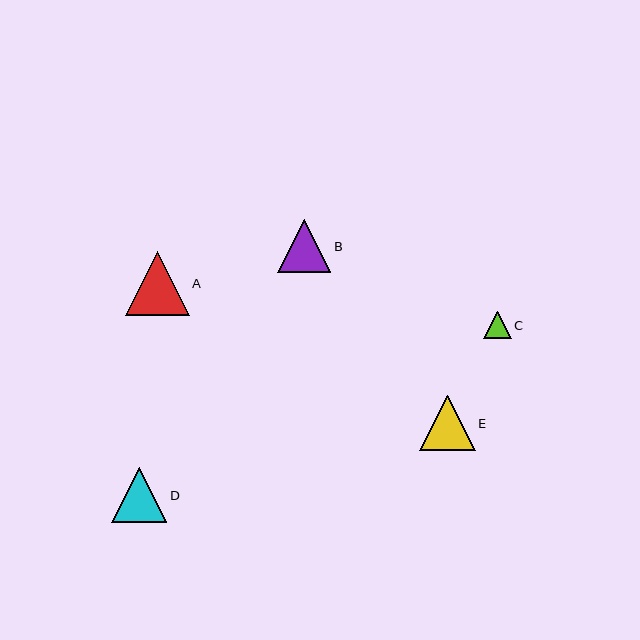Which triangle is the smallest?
Triangle C is the smallest with a size of approximately 27 pixels.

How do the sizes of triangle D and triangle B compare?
Triangle D and triangle B are approximately the same size.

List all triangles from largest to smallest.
From largest to smallest: A, E, D, B, C.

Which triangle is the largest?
Triangle A is the largest with a size of approximately 64 pixels.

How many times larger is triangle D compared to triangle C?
Triangle D is approximately 2.0 times the size of triangle C.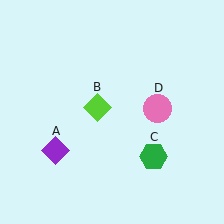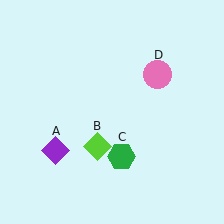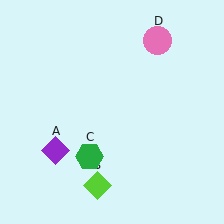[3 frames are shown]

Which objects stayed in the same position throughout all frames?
Purple diamond (object A) remained stationary.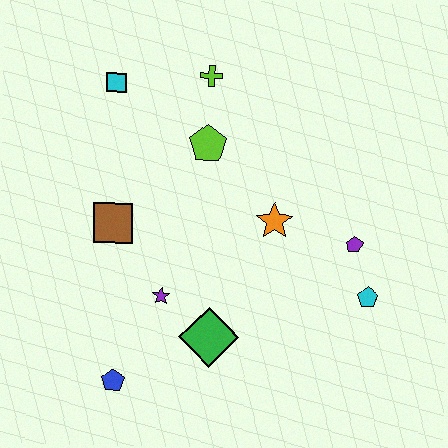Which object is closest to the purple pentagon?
The cyan pentagon is closest to the purple pentagon.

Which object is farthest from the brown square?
The cyan pentagon is farthest from the brown square.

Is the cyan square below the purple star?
No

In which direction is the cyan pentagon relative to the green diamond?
The cyan pentagon is to the right of the green diamond.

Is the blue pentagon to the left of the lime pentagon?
Yes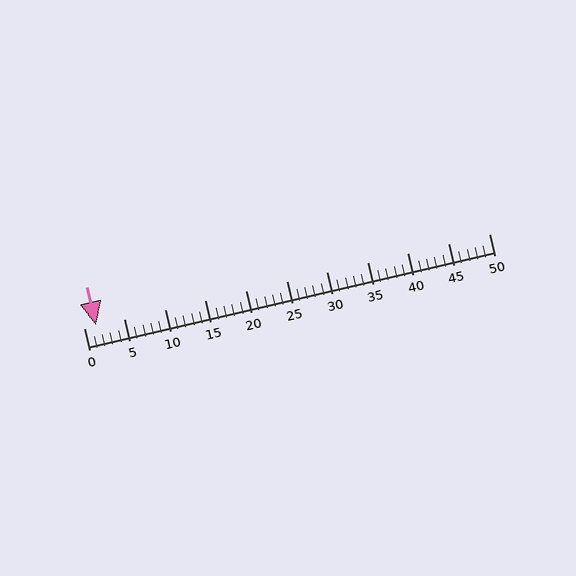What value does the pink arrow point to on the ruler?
The pink arrow points to approximately 2.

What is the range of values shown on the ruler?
The ruler shows values from 0 to 50.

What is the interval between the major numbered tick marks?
The major tick marks are spaced 5 units apart.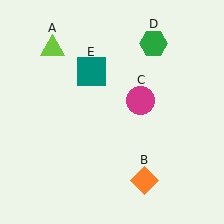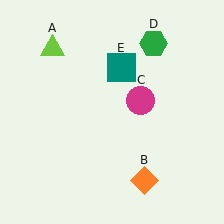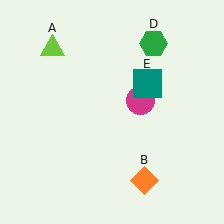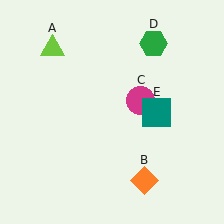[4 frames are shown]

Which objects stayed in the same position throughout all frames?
Lime triangle (object A) and orange diamond (object B) and magenta circle (object C) and green hexagon (object D) remained stationary.